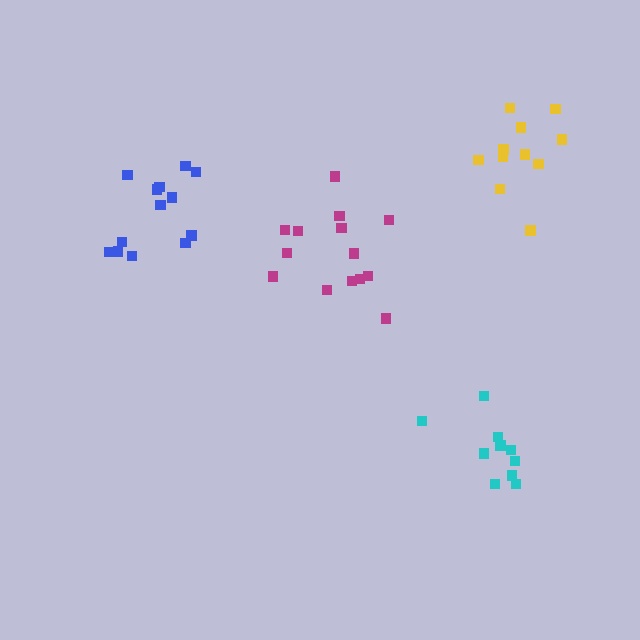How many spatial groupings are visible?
There are 4 spatial groupings.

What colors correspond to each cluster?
The clusters are colored: yellow, cyan, magenta, blue.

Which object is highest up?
The yellow cluster is topmost.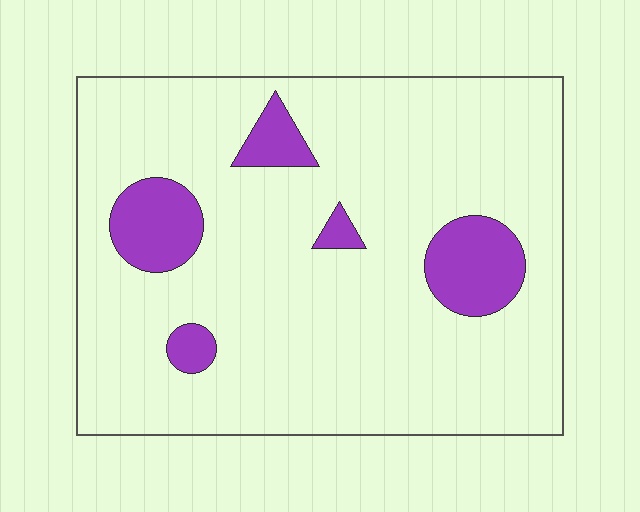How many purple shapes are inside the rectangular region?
5.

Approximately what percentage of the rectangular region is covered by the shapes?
Approximately 15%.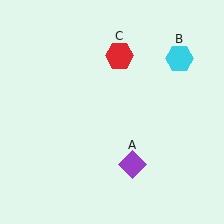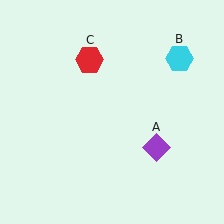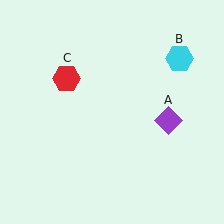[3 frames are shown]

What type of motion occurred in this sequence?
The purple diamond (object A), red hexagon (object C) rotated counterclockwise around the center of the scene.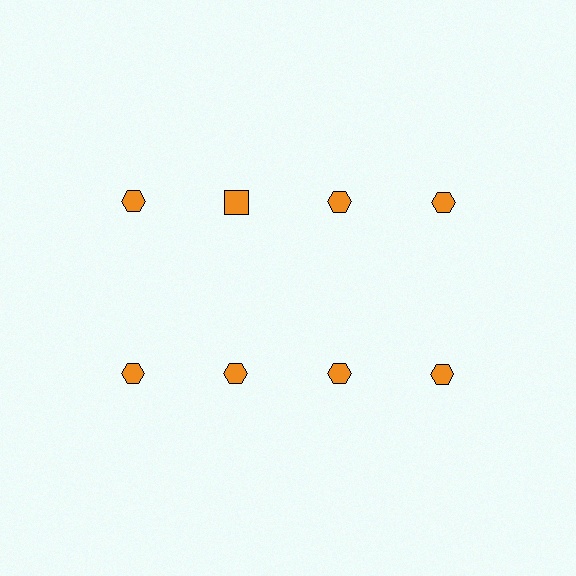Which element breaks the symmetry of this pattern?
The orange square in the top row, second from left column breaks the symmetry. All other shapes are orange hexagons.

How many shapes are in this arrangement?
There are 8 shapes arranged in a grid pattern.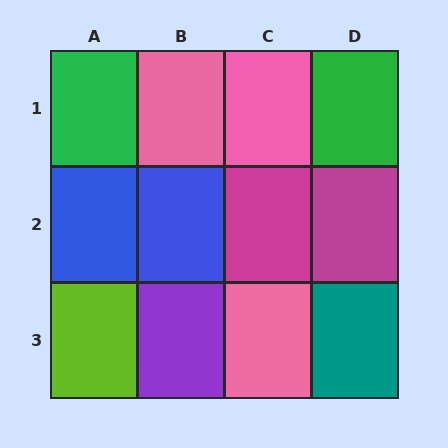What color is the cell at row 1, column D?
Green.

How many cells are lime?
1 cell is lime.